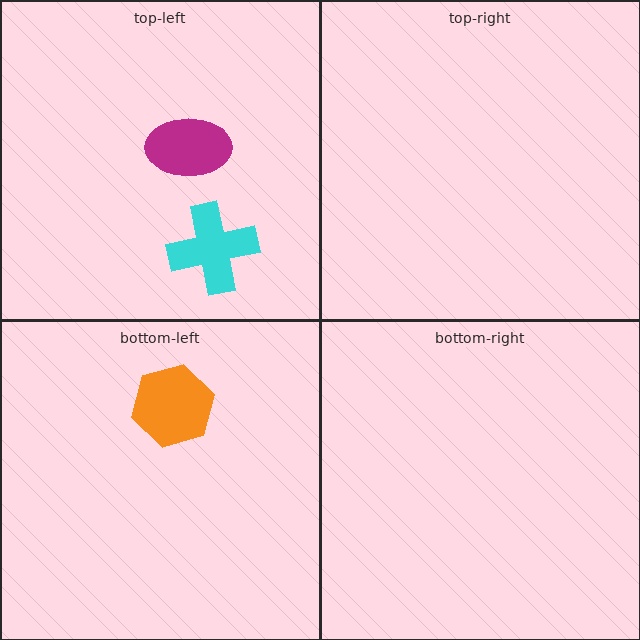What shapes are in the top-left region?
The magenta ellipse, the cyan cross.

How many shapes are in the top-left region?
2.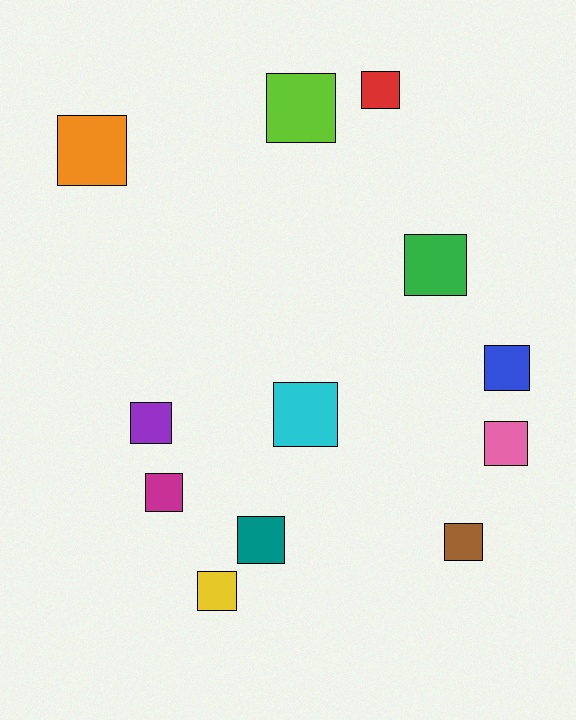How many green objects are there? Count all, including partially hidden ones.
There is 1 green object.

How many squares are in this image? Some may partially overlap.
There are 12 squares.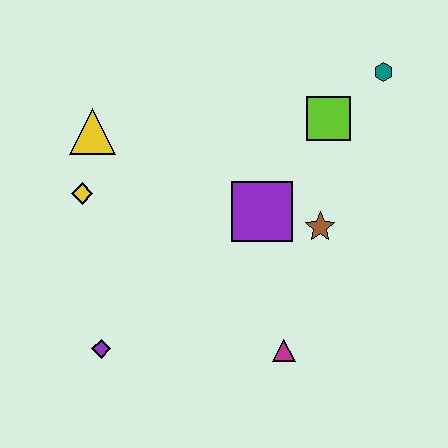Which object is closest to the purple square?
The brown star is closest to the purple square.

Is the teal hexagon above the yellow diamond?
Yes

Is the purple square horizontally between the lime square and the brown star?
No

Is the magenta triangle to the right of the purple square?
Yes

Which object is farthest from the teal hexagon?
The purple diamond is farthest from the teal hexagon.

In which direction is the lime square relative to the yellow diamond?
The lime square is to the right of the yellow diamond.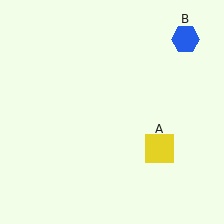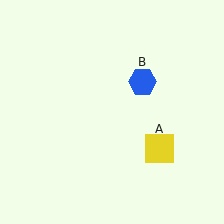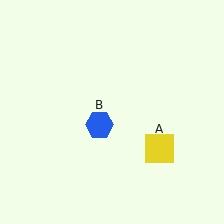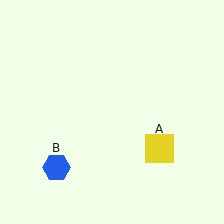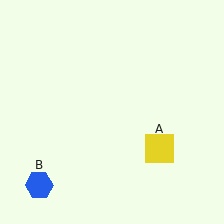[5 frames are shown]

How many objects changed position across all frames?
1 object changed position: blue hexagon (object B).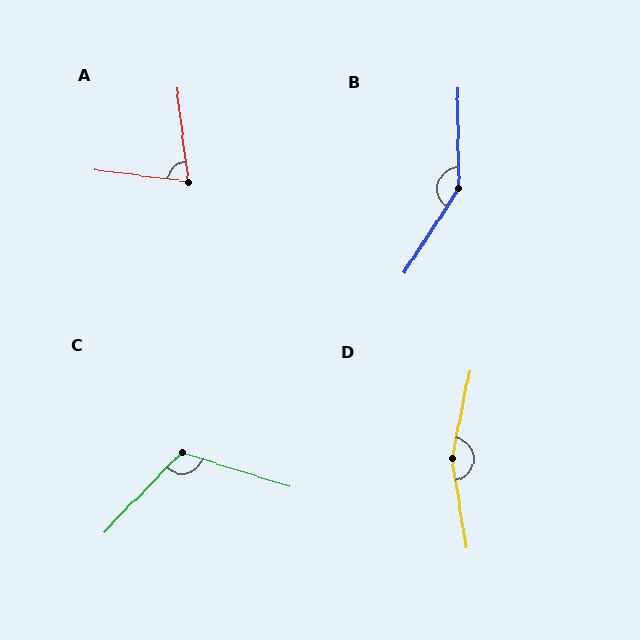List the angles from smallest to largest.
A (76°), C (117°), B (146°), D (160°).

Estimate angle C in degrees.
Approximately 117 degrees.